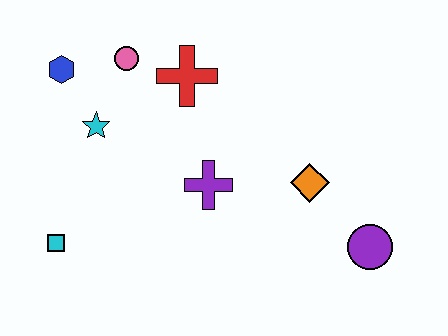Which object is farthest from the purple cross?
The blue hexagon is farthest from the purple cross.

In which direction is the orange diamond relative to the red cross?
The orange diamond is to the right of the red cross.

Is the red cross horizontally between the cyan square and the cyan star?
No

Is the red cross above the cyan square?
Yes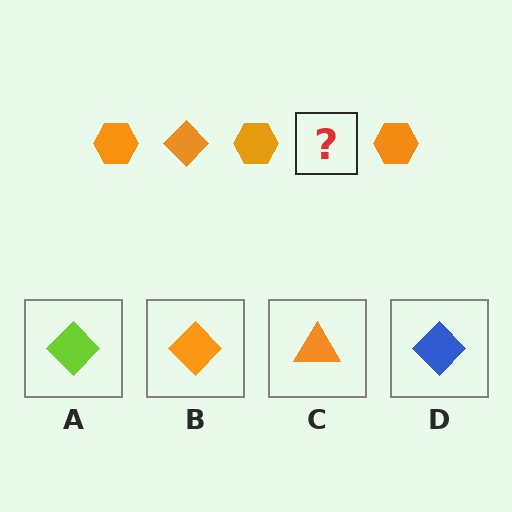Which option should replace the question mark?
Option B.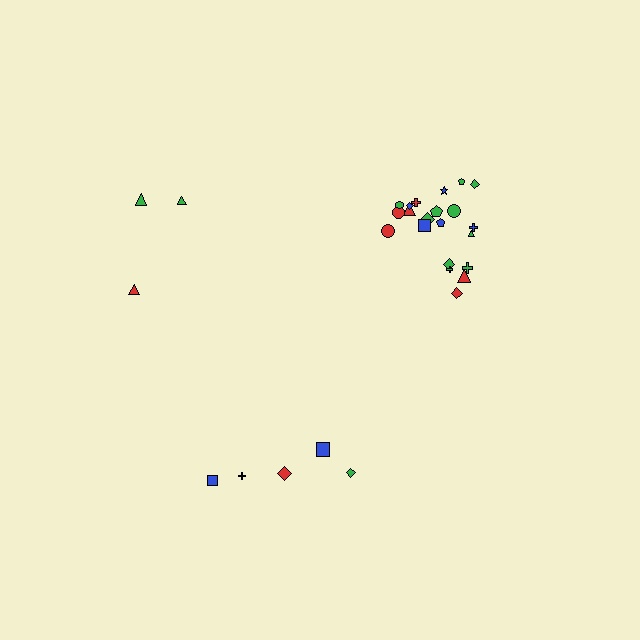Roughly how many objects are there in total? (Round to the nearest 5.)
Roughly 30 objects in total.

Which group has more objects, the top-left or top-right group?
The top-right group.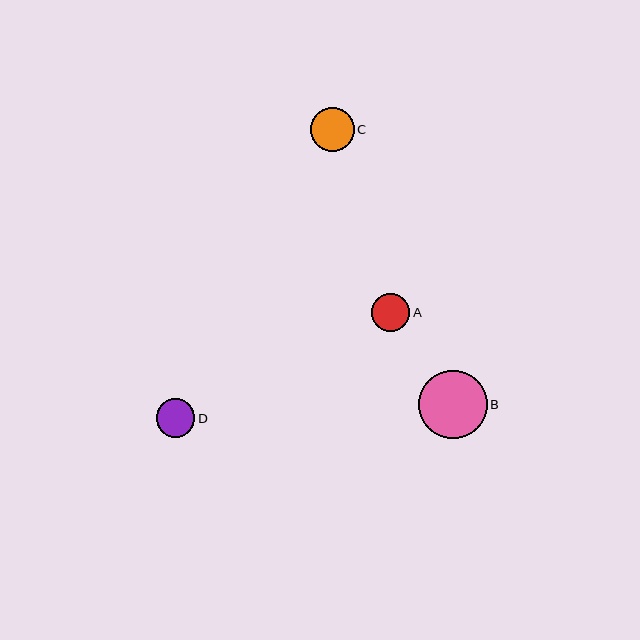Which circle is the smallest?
Circle A is the smallest with a size of approximately 38 pixels.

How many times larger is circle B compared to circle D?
Circle B is approximately 1.8 times the size of circle D.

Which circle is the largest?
Circle B is the largest with a size of approximately 68 pixels.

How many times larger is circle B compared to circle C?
Circle B is approximately 1.6 times the size of circle C.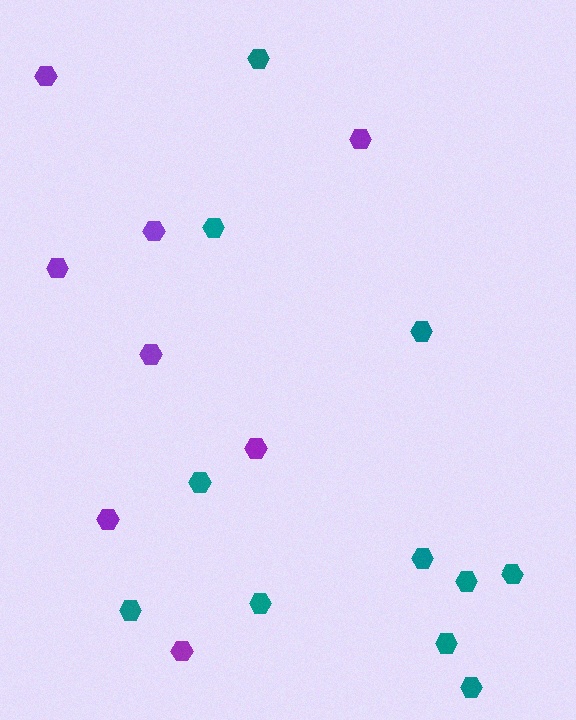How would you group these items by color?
There are 2 groups: one group of purple hexagons (8) and one group of teal hexagons (11).